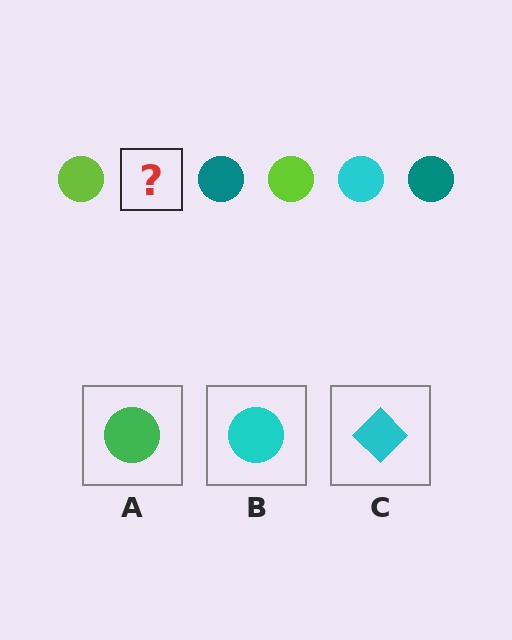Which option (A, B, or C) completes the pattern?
B.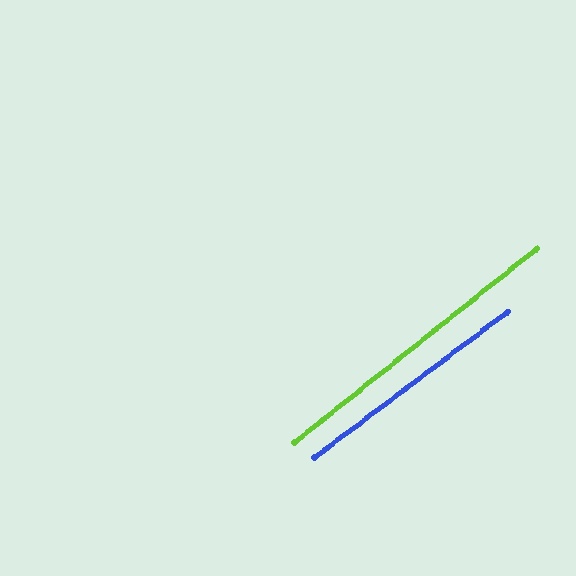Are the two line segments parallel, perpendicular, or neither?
Parallel — their directions differ by only 1.7°.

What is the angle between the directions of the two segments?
Approximately 2 degrees.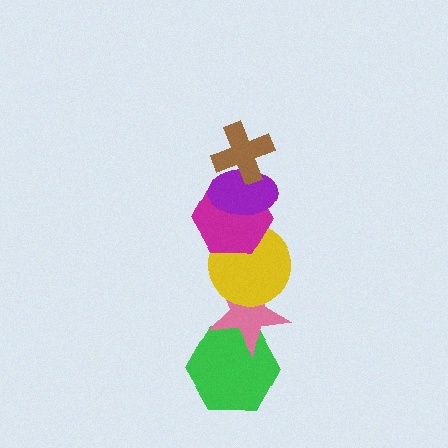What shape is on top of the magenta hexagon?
The purple ellipse is on top of the magenta hexagon.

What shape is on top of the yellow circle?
The magenta hexagon is on top of the yellow circle.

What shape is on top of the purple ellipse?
The brown cross is on top of the purple ellipse.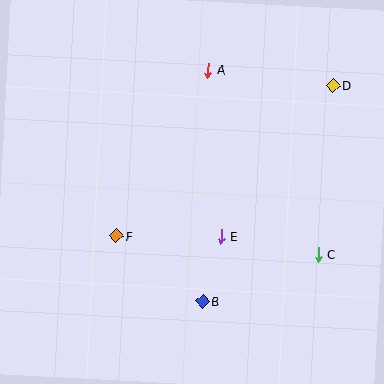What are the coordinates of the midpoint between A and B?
The midpoint between A and B is at (205, 186).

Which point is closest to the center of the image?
Point E at (221, 236) is closest to the center.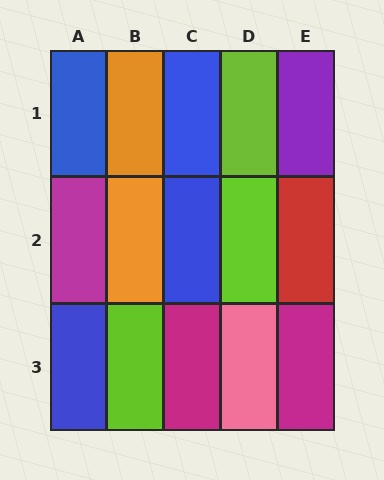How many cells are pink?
1 cell is pink.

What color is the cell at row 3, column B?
Lime.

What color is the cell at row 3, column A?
Blue.